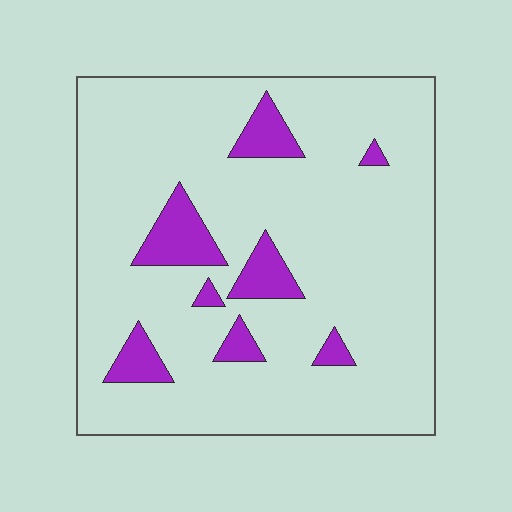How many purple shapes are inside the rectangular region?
8.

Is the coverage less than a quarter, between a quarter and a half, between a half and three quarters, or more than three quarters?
Less than a quarter.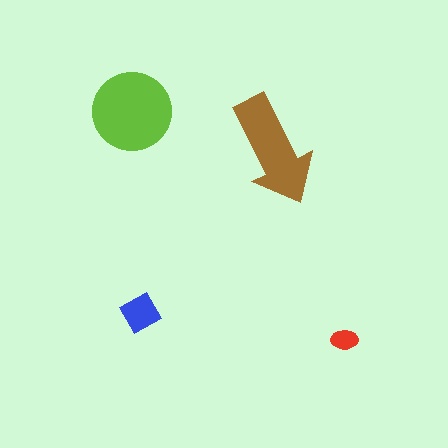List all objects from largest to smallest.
The lime circle, the brown arrow, the blue diamond, the red ellipse.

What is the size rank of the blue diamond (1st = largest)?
3rd.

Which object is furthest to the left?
The lime circle is leftmost.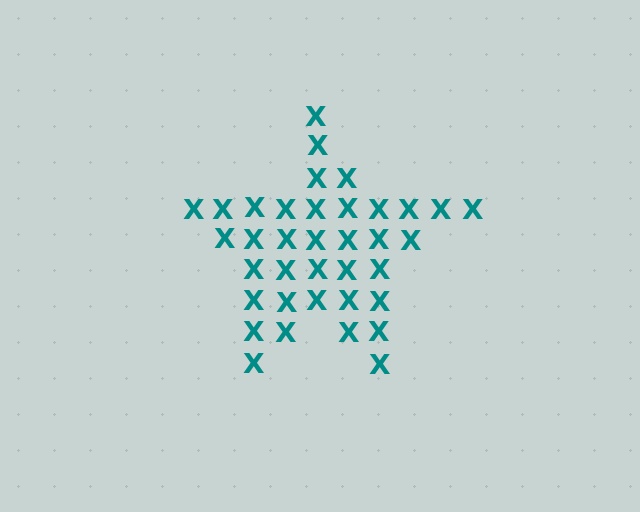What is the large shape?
The large shape is a star.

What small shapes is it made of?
It is made of small letter X's.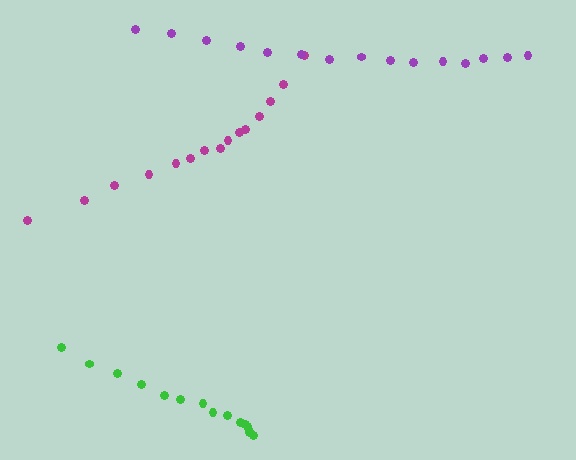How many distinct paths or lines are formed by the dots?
There are 3 distinct paths.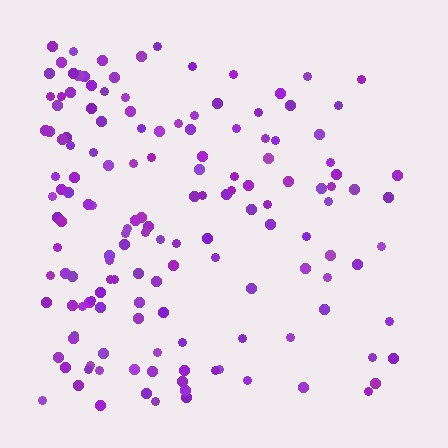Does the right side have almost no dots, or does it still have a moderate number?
Still a moderate number, just noticeably fewer than the left.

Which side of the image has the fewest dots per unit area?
The right.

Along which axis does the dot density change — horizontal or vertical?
Horizontal.